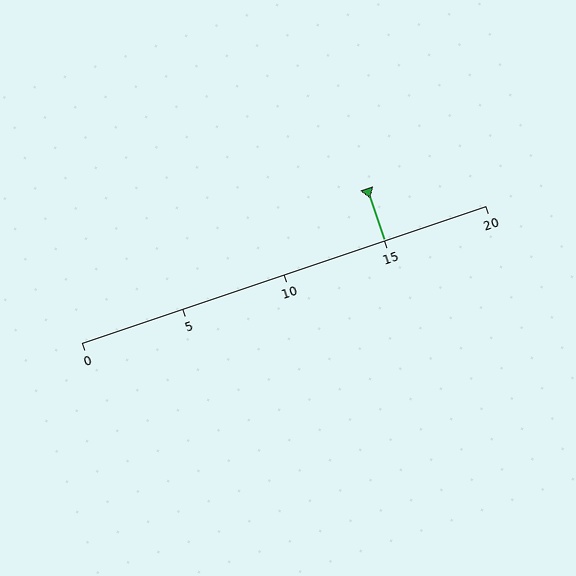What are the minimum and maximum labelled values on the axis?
The axis runs from 0 to 20.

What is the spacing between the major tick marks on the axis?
The major ticks are spaced 5 apart.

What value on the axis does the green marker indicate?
The marker indicates approximately 15.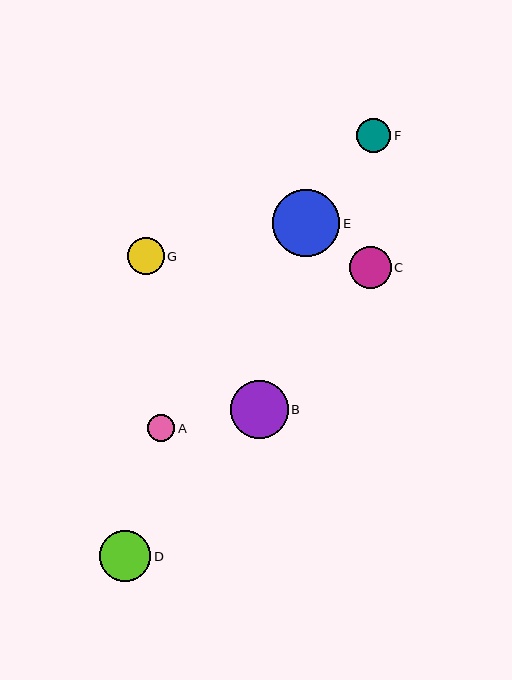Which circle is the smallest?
Circle A is the smallest with a size of approximately 27 pixels.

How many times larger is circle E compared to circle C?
Circle E is approximately 1.6 times the size of circle C.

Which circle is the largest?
Circle E is the largest with a size of approximately 68 pixels.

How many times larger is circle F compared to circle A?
Circle F is approximately 1.3 times the size of circle A.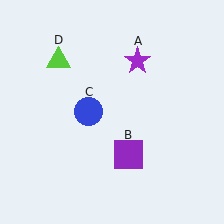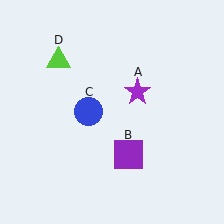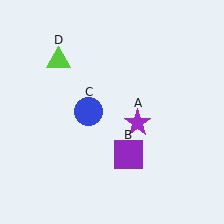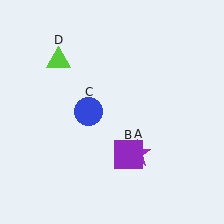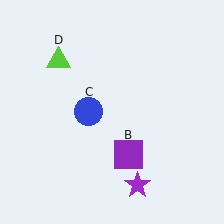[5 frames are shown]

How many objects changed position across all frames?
1 object changed position: purple star (object A).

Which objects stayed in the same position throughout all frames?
Purple square (object B) and blue circle (object C) and lime triangle (object D) remained stationary.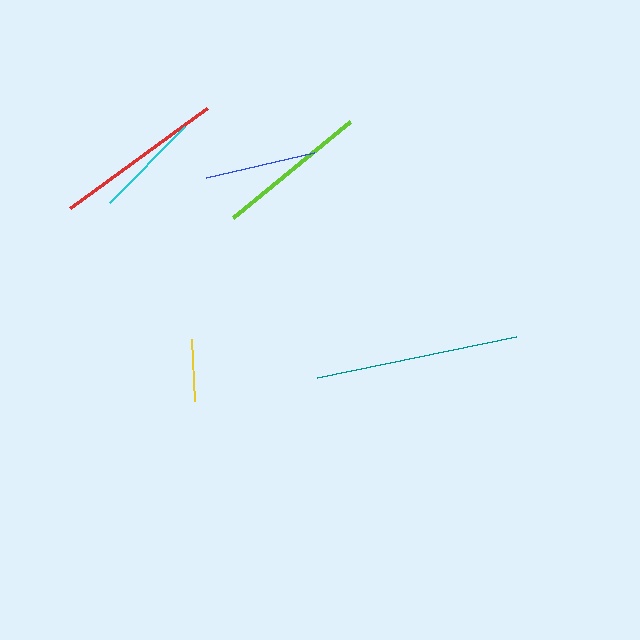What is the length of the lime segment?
The lime segment is approximately 151 pixels long.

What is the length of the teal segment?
The teal segment is approximately 203 pixels long.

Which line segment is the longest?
The teal line is the longest at approximately 203 pixels.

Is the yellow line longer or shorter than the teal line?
The teal line is longer than the yellow line.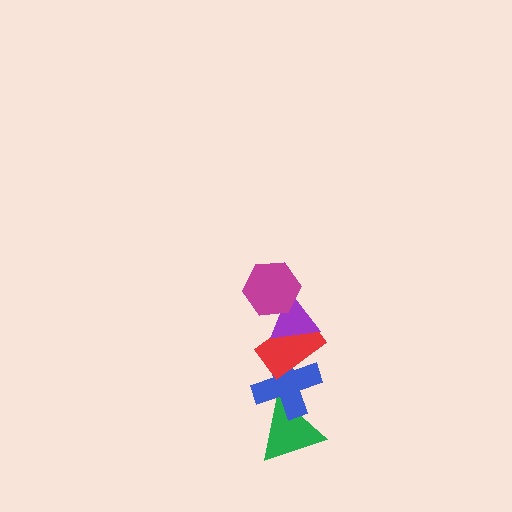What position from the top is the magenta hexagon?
The magenta hexagon is 1st from the top.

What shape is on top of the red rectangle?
The purple triangle is on top of the red rectangle.